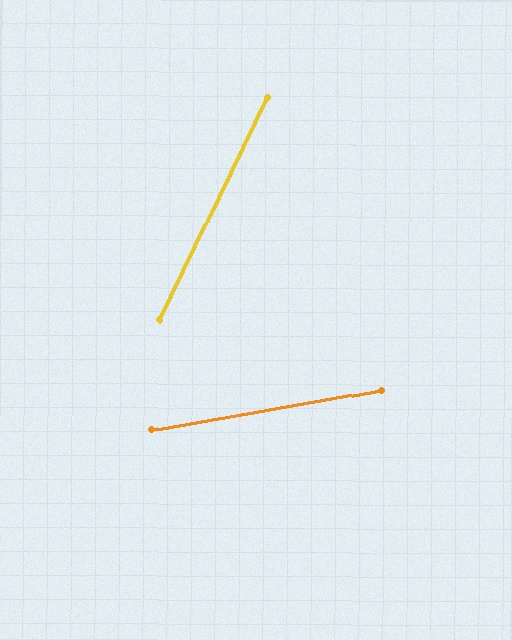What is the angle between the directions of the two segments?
Approximately 54 degrees.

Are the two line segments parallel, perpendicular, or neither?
Neither parallel nor perpendicular — they differ by about 54°.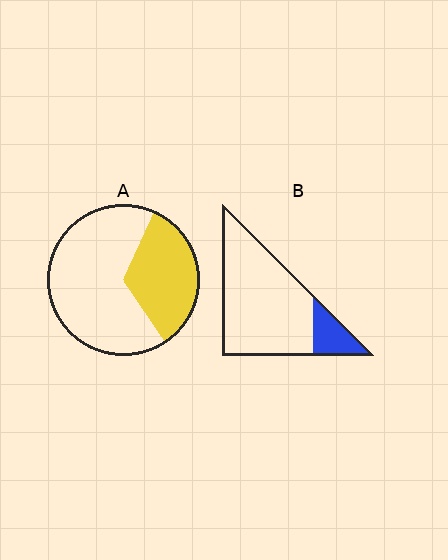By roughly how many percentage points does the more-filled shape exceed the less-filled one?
By roughly 20 percentage points (A over B).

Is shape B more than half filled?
No.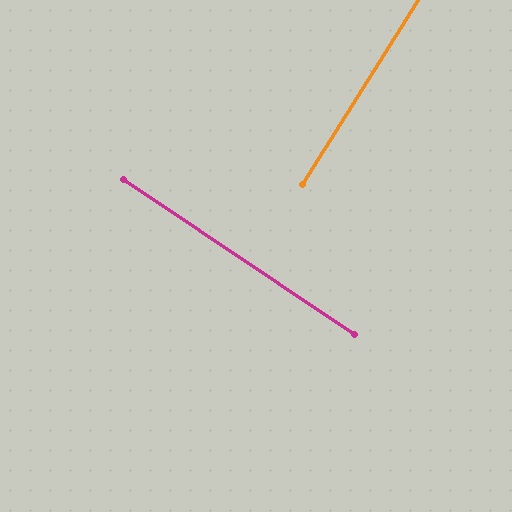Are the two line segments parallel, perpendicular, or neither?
Perpendicular — they meet at approximately 88°.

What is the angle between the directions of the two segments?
Approximately 88 degrees.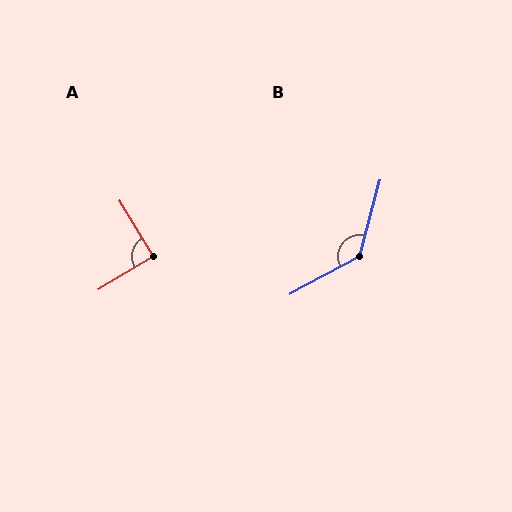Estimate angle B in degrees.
Approximately 133 degrees.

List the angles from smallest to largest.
A (90°), B (133°).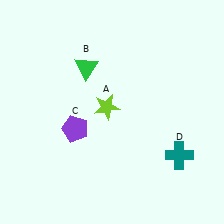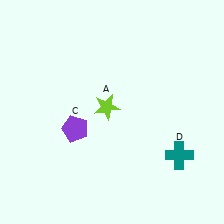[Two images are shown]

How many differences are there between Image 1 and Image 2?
There is 1 difference between the two images.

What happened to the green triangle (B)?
The green triangle (B) was removed in Image 2. It was in the top-left area of Image 1.